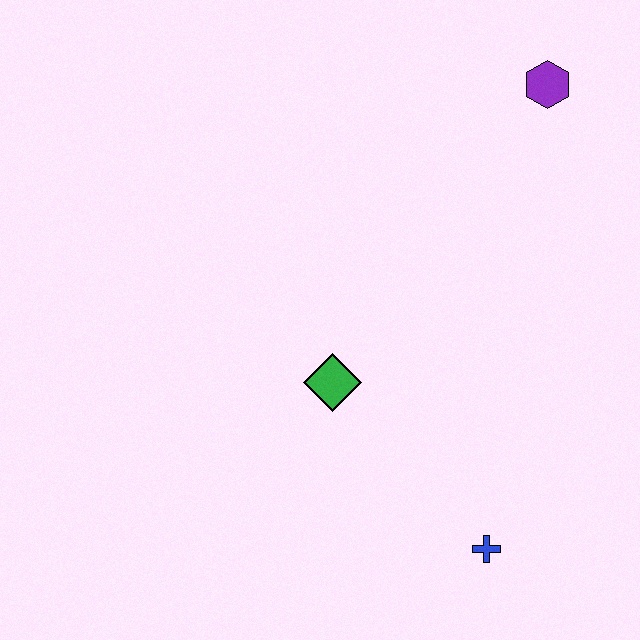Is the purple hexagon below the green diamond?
No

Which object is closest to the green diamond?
The blue cross is closest to the green diamond.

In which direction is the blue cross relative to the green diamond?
The blue cross is below the green diamond.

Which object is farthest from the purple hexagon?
The blue cross is farthest from the purple hexagon.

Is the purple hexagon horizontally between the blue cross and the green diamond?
No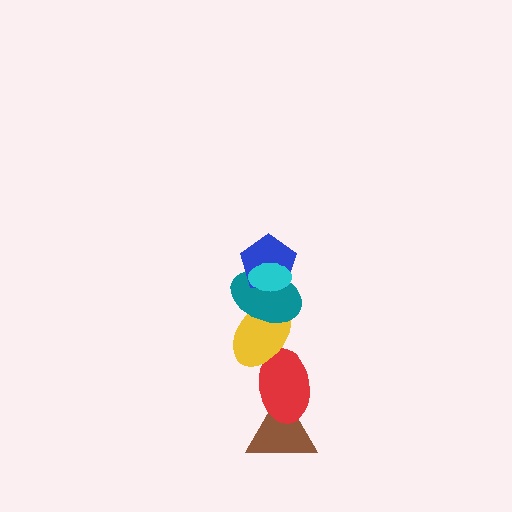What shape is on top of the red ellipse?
The yellow ellipse is on top of the red ellipse.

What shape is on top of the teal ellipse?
The blue pentagon is on top of the teal ellipse.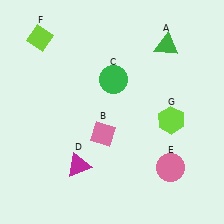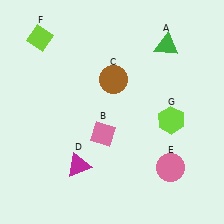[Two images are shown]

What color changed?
The circle (C) changed from green in Image 1 to brown in Image 2.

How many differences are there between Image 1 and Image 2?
There is 1 difference between the two images.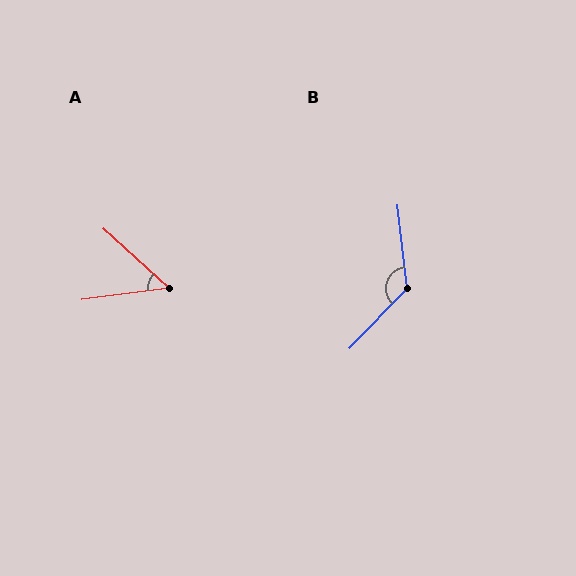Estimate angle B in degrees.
Approximately 129 degrees.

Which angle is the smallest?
A, at approximately 50 degrees.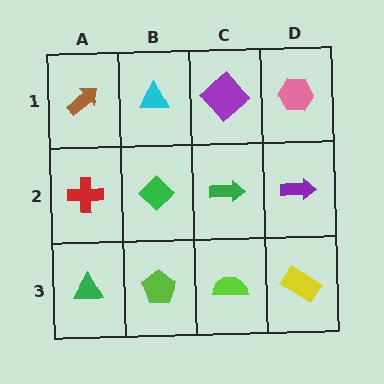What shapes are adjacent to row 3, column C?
A green arrow (row 2, column C), a lime pentagon (row 3, column B), a yellow rectangle (row 3, column D).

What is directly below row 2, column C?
A lime semicircle.